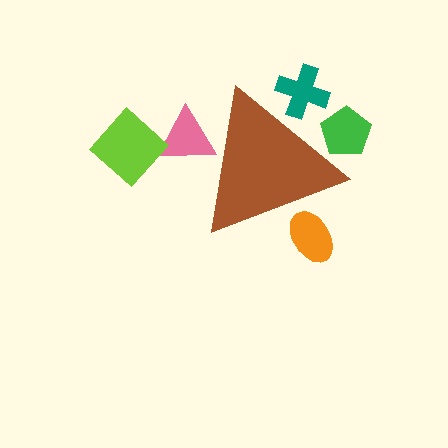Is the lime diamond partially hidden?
No, the lime diamond is fully visible.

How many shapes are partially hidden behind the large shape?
4 shapes are partially hidden.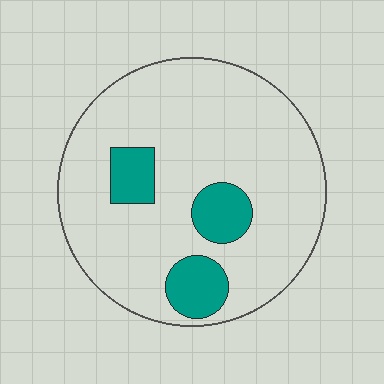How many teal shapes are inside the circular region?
3.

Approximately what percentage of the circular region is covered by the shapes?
Approximately 15%.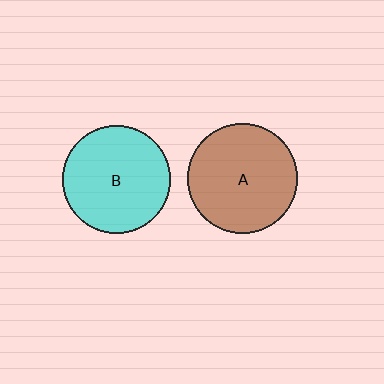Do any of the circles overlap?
No, none of the circles overlap.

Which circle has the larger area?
Circle A (brown).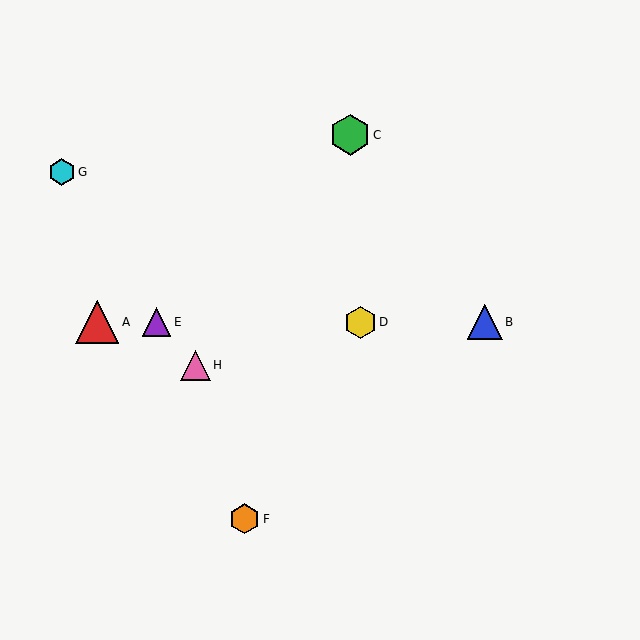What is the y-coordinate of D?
Object D is at y≈322.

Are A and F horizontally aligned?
No, A is at y≈322 and F is at y≈519.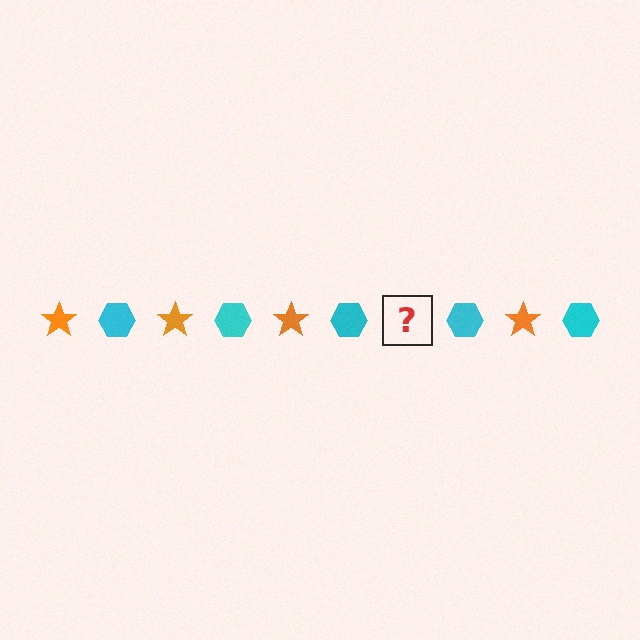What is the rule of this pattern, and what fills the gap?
The rule is that the pattern alternates between orange star and cyan hexagon. The gap should be filled with an orange star.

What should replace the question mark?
The question mark should be replaced with an orange star.